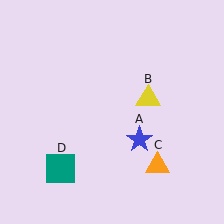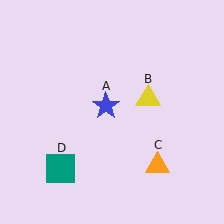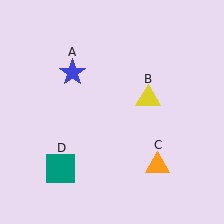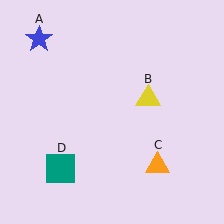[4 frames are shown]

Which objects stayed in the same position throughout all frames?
Yellow triangle (object B) and orange triangle (object C) and teal square (object D) remained stationary.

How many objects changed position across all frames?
1 object changed position: blue star (object A).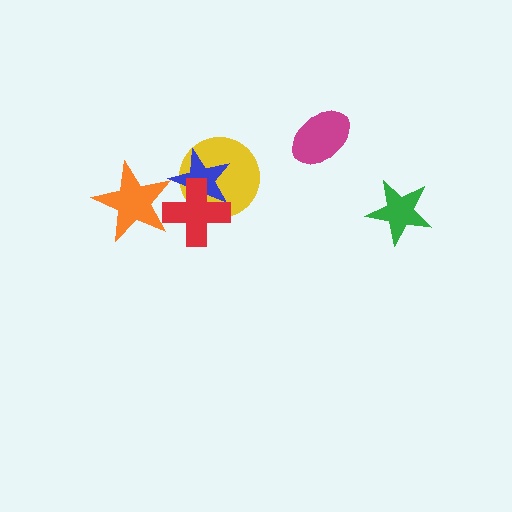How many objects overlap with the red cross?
3 objects overlap with the red cross.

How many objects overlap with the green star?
0 objects overlap with the green star.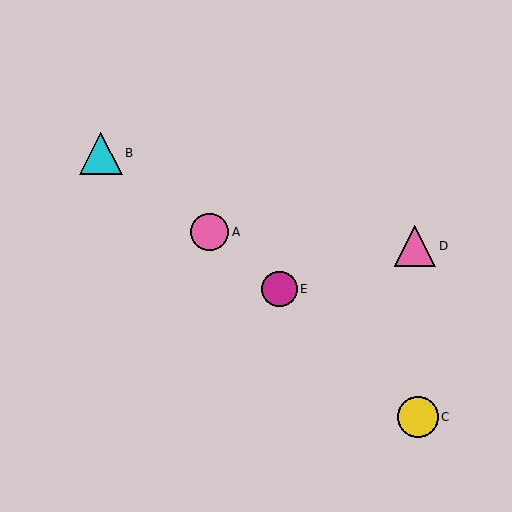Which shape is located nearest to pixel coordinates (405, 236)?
The pink triangle (labeled D) at (415, 246) is nearest to that location.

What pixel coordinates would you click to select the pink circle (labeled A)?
Click at (210, 232) to select the pink circle A.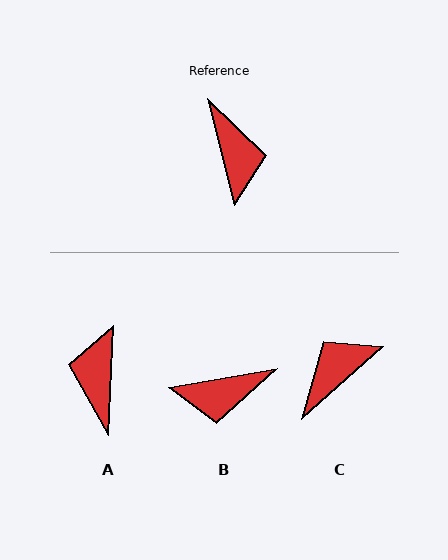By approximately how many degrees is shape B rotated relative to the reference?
Approximately 94 degrees clockwise.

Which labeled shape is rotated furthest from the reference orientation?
A, about 163 degrees away.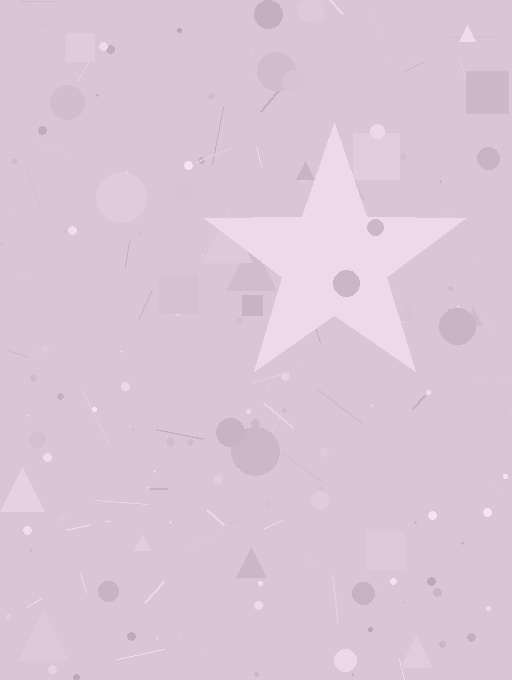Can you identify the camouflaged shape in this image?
The camouflaged shape is a star.